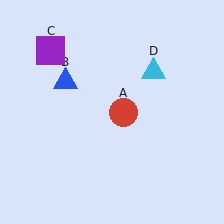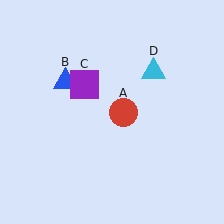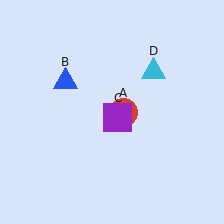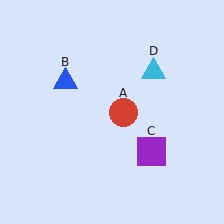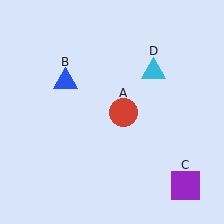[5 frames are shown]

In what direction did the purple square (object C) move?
The purple square (object C) moved down and to the right.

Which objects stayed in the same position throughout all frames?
Red circle (object A) and blue triangle (object B) and cyan triangle (object D) remained stationary.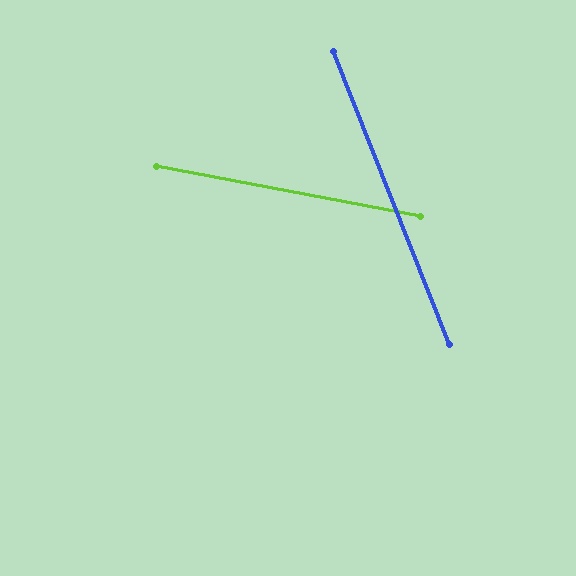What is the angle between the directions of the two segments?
Approximately 58 degrees.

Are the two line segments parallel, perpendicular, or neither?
Neither parallel nor perpendicular — they differ by about 58°.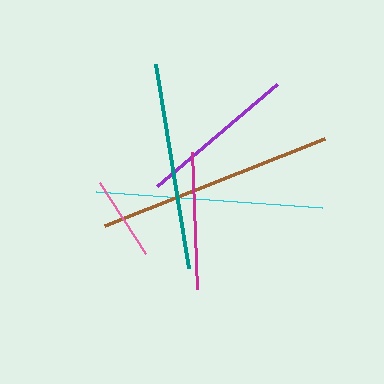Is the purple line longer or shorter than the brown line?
The brown line is longer than the purple line.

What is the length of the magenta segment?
The magenta segment is approximately 137 pixels long.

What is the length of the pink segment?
The pink segment is approximately 84 pixels long.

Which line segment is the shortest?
The pink line is the shortest at approximately 84 pixels.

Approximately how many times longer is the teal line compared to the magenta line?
The teal line is approximately 1.5 times the length of the magenta line.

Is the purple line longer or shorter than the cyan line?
The cyan line is longer than the purple line.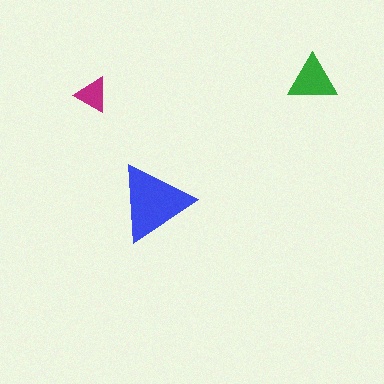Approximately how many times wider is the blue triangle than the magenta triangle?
About 2 times wider.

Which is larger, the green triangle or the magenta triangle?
The green one.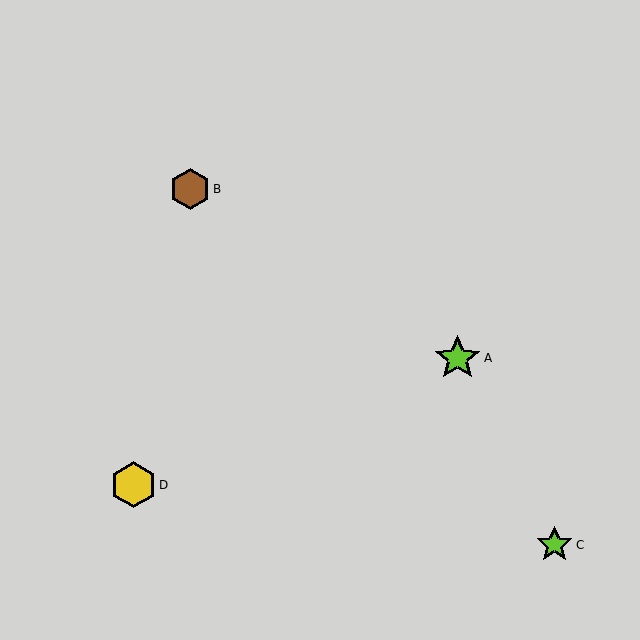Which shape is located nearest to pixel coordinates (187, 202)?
The brown hexagon (labeled B) at (190, 189) is nearest to that location.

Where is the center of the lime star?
The center of the lime star is at (458, 358).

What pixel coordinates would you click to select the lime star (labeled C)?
Click at (555, 545) to select the lime star C.